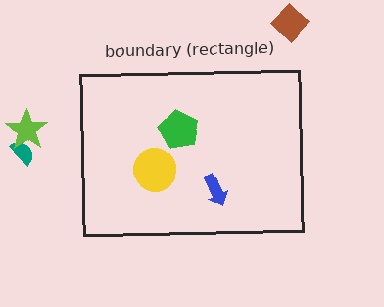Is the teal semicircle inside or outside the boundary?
Outside.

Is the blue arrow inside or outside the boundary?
Inside.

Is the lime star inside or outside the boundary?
Outside.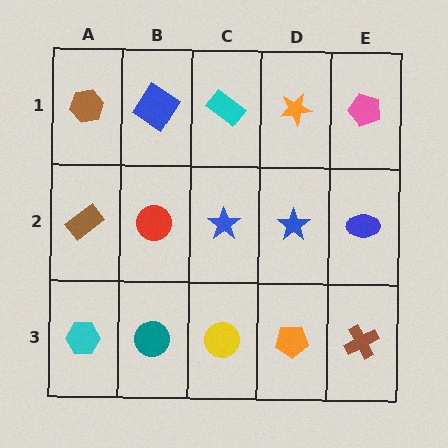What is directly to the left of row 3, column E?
An orange pentagon.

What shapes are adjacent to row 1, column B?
A red circle (row 2, column B), a brown hexagon (row 1, column A), a cyan rectangle (row 1, column C).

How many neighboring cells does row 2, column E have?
3.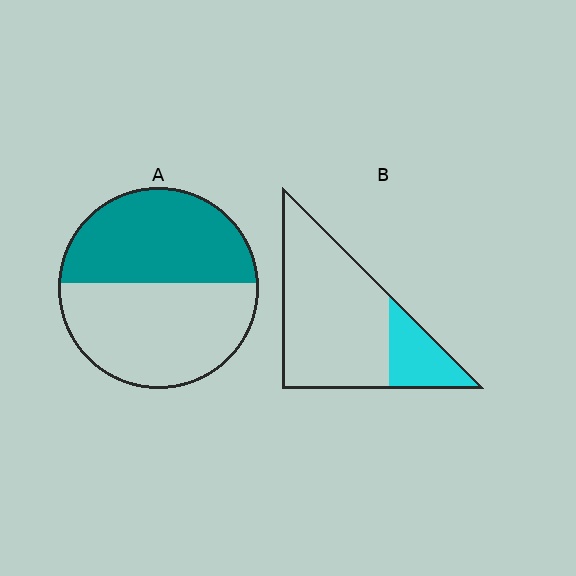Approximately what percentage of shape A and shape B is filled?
A is approximately 45% and B is approximately 20%.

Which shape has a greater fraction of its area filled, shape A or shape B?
Shape A.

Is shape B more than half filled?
No.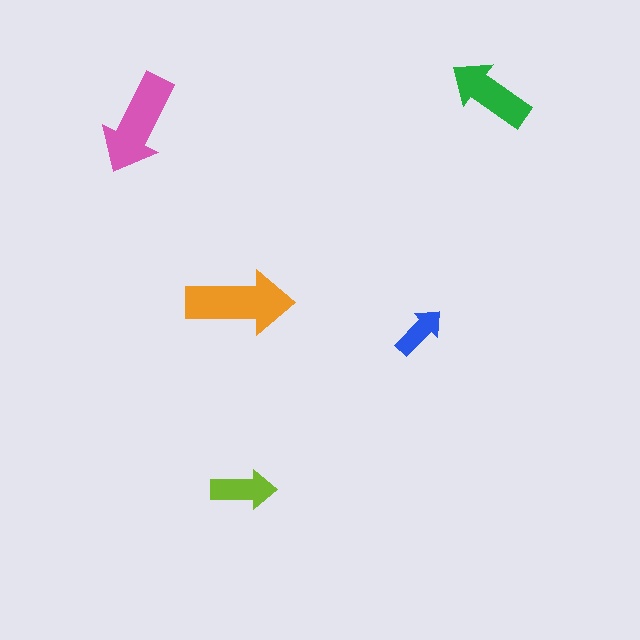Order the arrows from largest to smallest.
the orange one, the pink one, the green one, the lime one, the blue one.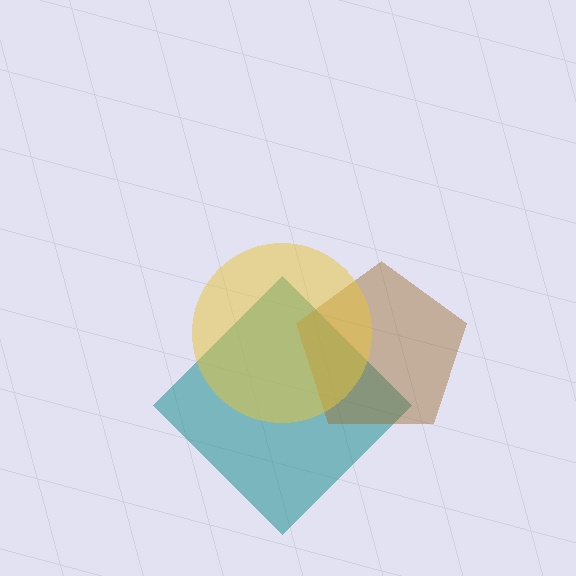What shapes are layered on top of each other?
The layered shapes are: a teal diamond, a brown pentagon, a yellow circle.